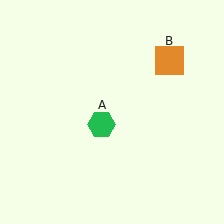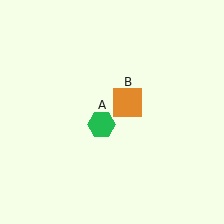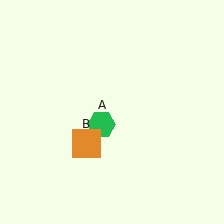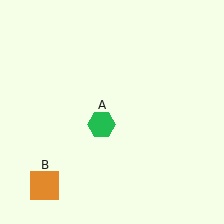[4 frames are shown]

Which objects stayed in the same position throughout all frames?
Green hexagon (object A) remained stationary.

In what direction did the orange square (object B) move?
The orange square (object B) moved down and to the left.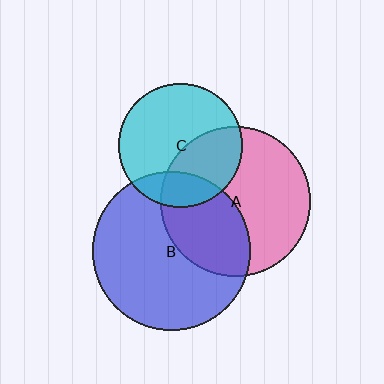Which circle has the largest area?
Circle B (blue).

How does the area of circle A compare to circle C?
Approximately 1.5 times.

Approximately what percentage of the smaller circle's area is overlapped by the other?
Approximately 20%.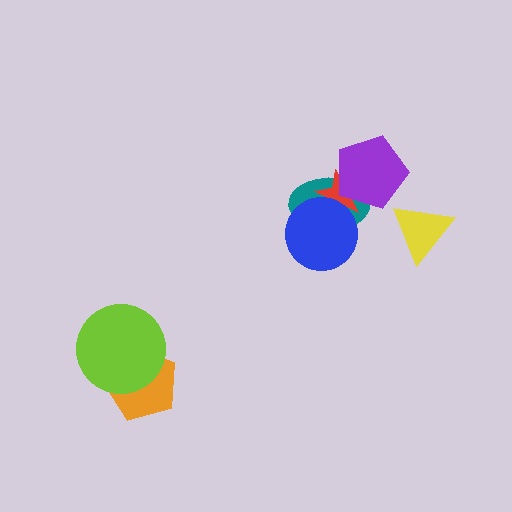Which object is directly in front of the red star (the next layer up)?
The purple pentagon is directly in front of the red star.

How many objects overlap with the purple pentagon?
2 objects overlap with the purple pentagon.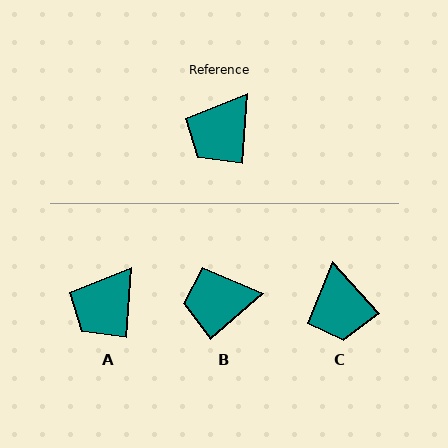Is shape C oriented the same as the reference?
No, it is off by about 46 degrees.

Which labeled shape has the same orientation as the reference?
A.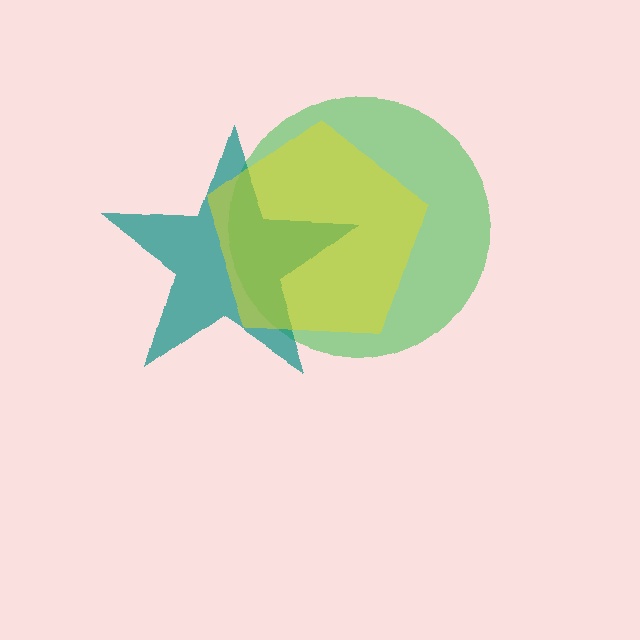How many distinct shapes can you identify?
There are 3 distinct shapes: a green circle, a teal star, a yellow pentagon.